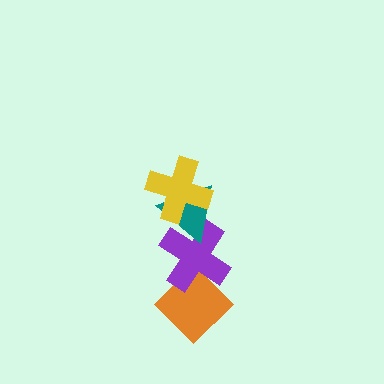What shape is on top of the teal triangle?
The yellow cross is on top of the teal triangle.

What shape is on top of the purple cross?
The teal triangle is on top of the purple cross.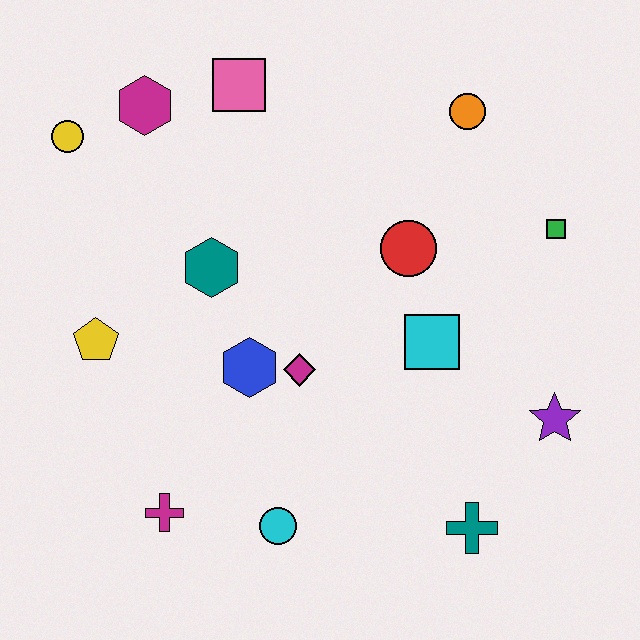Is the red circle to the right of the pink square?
Yes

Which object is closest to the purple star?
The teal cross is closest to the purple star.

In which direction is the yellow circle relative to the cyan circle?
The yellow circle is above the cyan circle.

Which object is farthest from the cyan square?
The yellow circle is farthest from the cyan square.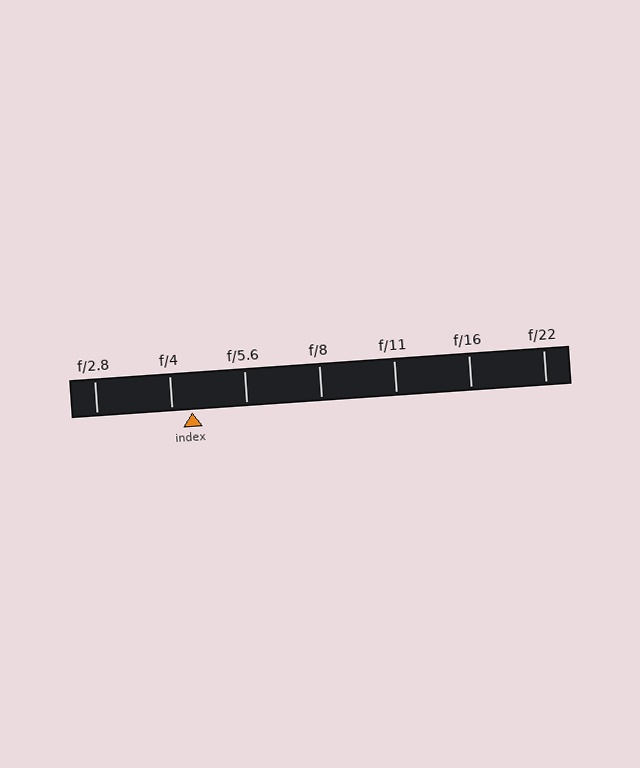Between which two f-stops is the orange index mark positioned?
The index mark is between f/4 and f/5.6.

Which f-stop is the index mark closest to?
The index mark is closest to f/4.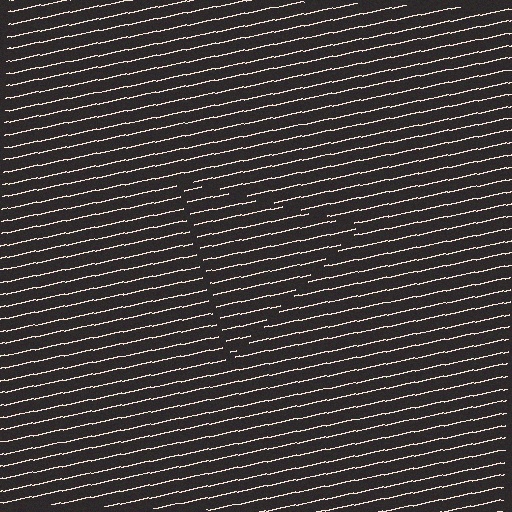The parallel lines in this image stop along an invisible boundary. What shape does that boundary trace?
An illusory triangle. The interior of the shape contains the same grating, shifted by half a period — the contour is defined by the phase discontinuity where line-ends from the inner and outer gratings abut.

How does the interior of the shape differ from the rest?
The interior of the shape contains the same grating, shifted by half a period — the contour is defined by the phase discontinuity where line-ends from the inner and outer gratings abut.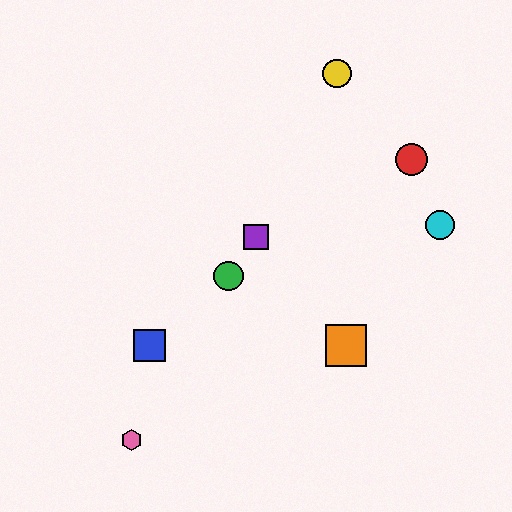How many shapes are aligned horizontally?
2 shapes (the blue square, the orange square) are aligned horizontally.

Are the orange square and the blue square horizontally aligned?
Yes, both are at y≈345.